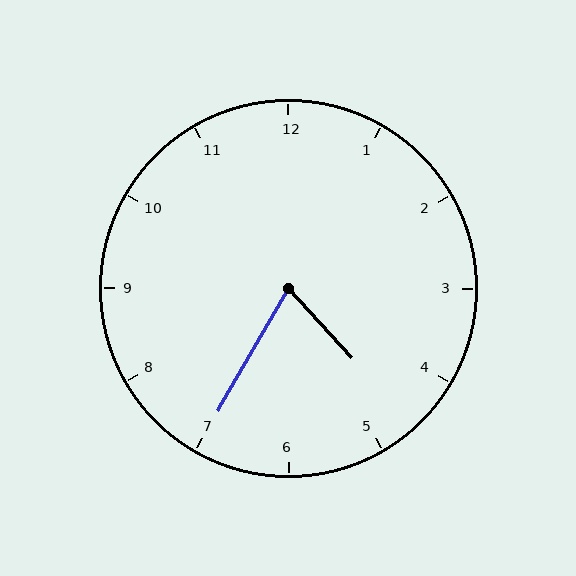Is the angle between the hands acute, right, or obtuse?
It is acute.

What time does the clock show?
4:35.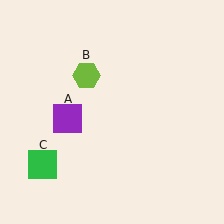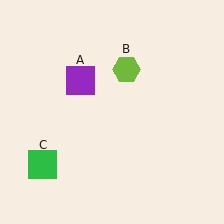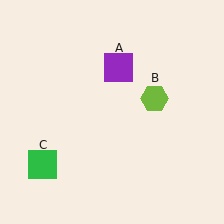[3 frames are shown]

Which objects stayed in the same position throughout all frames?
Green square (object C) remained stationary.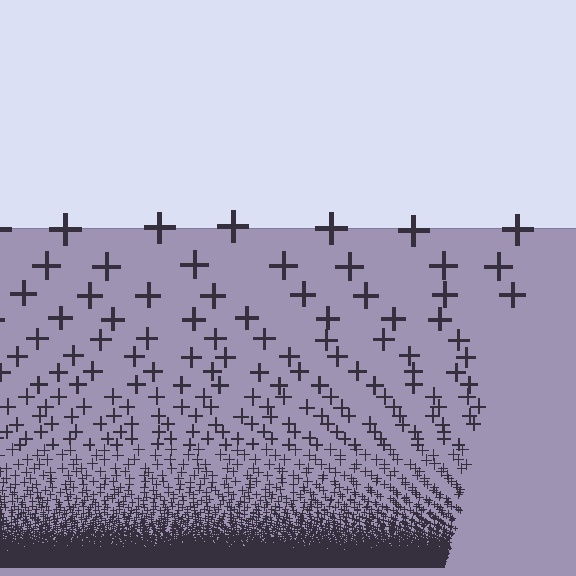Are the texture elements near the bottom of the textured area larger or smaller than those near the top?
Smaller. The gradient is inverted — elements near the bottom are smaller and denser.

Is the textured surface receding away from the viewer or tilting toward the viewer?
The surface appears to tilt toward the viewer. Texture elements get larger and sparser toward the top.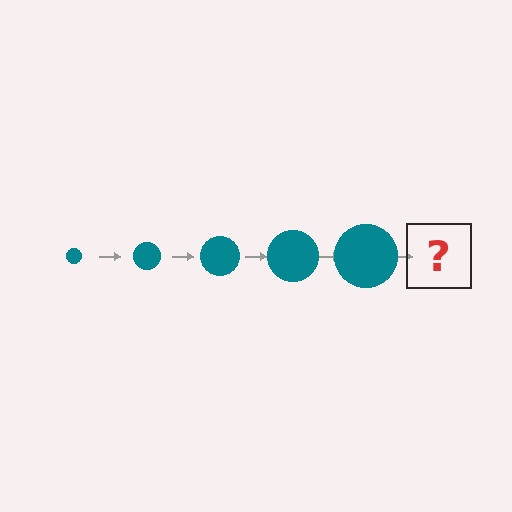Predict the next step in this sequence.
The next step is a teal circle, larger than the previous one.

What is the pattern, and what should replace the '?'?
The pattern is that the circle gets progressively larger each step. The '?' should be a teal circle, larger than the previous one.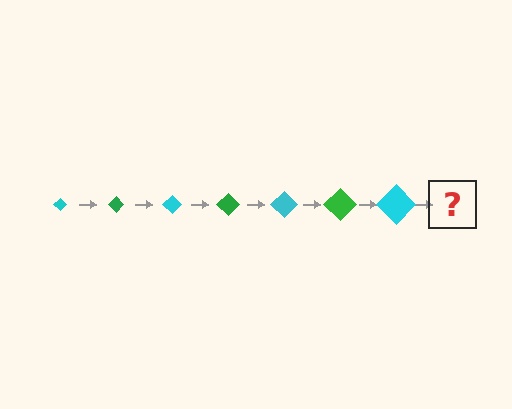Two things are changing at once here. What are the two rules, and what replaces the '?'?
The two rules are that the diamond grows larger each step and the color cycles through cyan and green. The '?' should be a green diamond, larger than the previous one.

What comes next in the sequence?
The next element should be a green diamond, larger than the previous one.